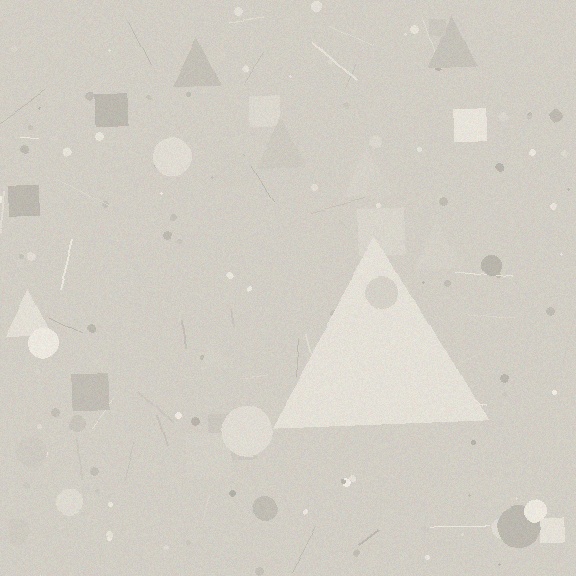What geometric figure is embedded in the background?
A triangle is embedded in the background.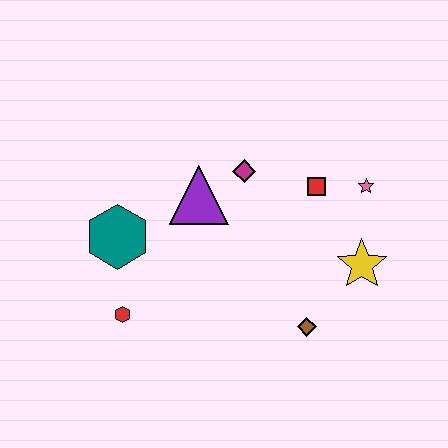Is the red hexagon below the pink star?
Yes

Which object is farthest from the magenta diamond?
The red hexagon is farthest from the magenta diamond.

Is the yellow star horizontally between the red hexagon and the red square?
No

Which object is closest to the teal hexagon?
The red hexagon is closest to the teal hexagon.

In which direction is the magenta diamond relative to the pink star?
The magenta diamond is to the left of the pink star.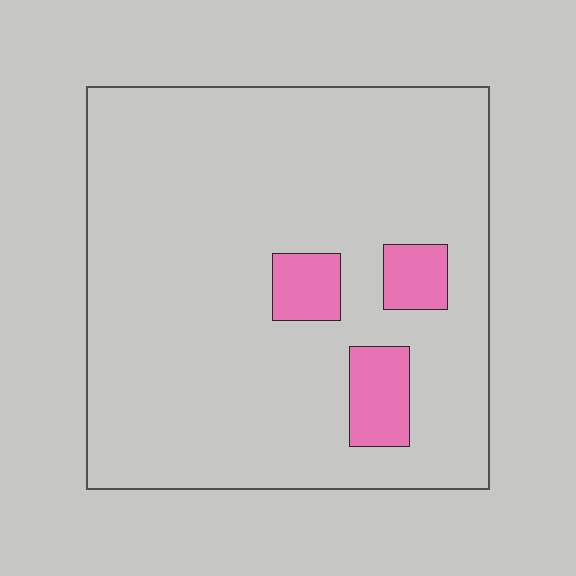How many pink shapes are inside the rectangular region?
3.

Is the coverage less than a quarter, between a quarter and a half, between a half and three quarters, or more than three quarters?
Less than a quarter.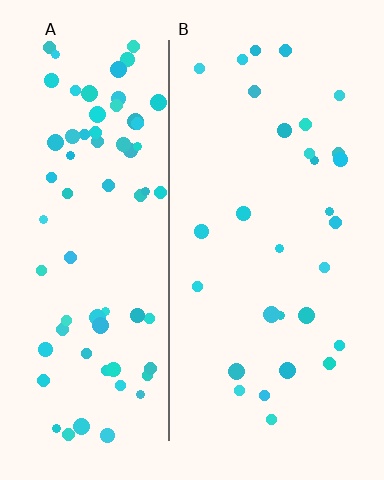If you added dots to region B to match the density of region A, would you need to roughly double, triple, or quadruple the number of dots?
Approximately double.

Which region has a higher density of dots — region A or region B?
A (the left).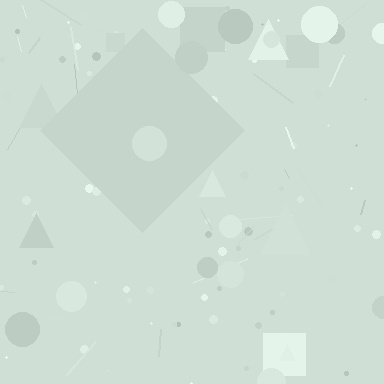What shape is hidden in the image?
A diamond is hidden in the image.